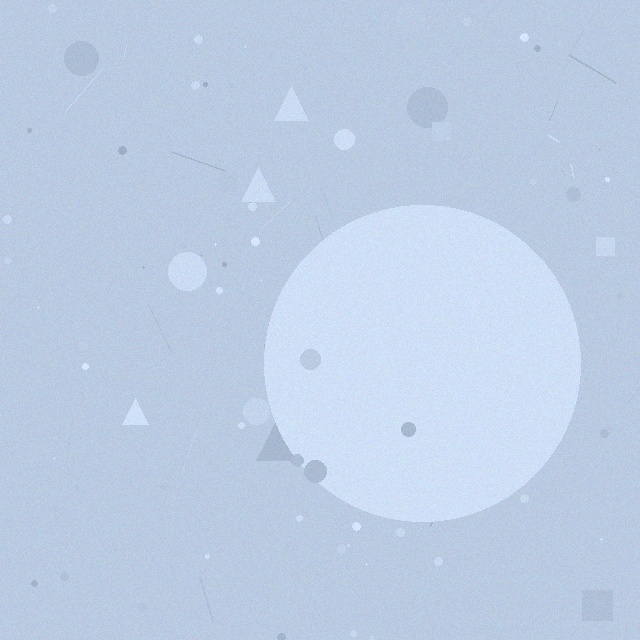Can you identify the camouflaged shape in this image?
The camouflaged shape is a circle.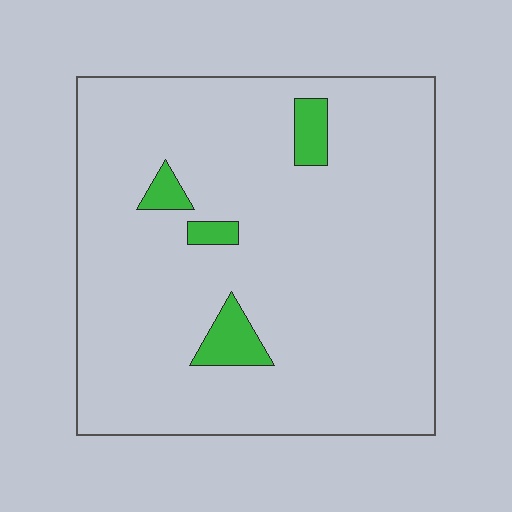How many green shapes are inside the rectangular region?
4.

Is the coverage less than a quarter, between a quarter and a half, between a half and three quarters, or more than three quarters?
Less than a quarter.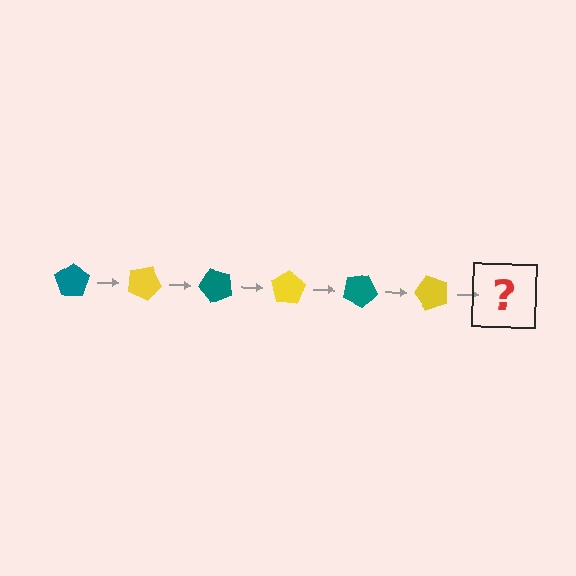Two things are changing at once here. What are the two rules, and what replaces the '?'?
The two rules are that it rotates 25 degrees each step and the color cycles through teal and yellow. The '?' should be a teal pentagon, rotated 150 degrees from the start.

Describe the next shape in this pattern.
It should be a teal pentagon, rotated 150 degrees from the start.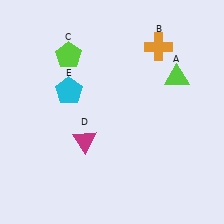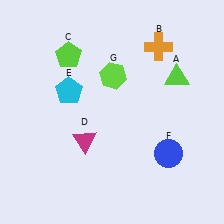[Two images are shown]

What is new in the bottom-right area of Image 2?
A blue circle (F) was added in the bottom-right area of Image 2.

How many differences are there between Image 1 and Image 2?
There are 2 differences between the two images.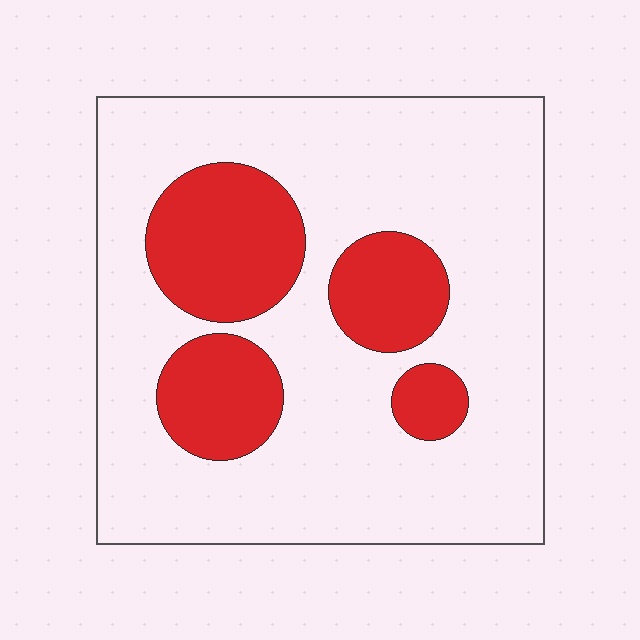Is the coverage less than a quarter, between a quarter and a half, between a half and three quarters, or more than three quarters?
Less than a quarter.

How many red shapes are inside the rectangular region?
4.